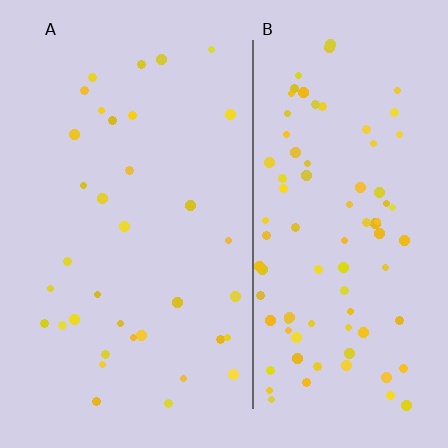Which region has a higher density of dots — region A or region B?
B (the right).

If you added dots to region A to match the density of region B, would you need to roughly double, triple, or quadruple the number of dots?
Approximately triple.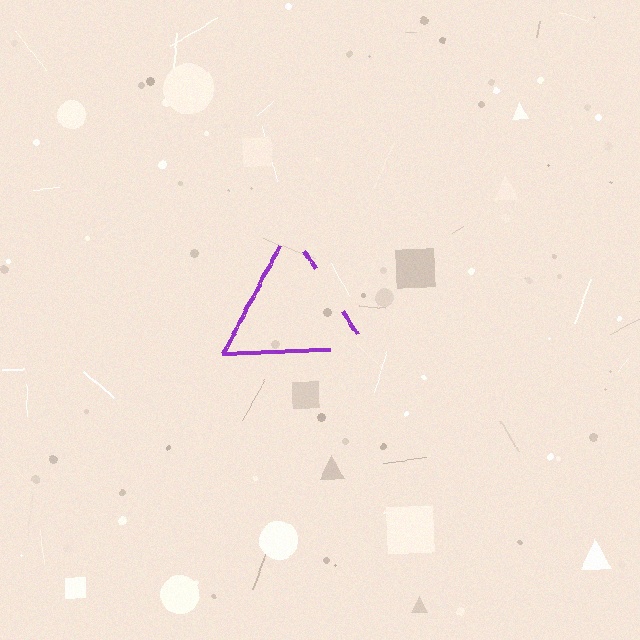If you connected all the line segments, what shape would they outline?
They would outline a triangle.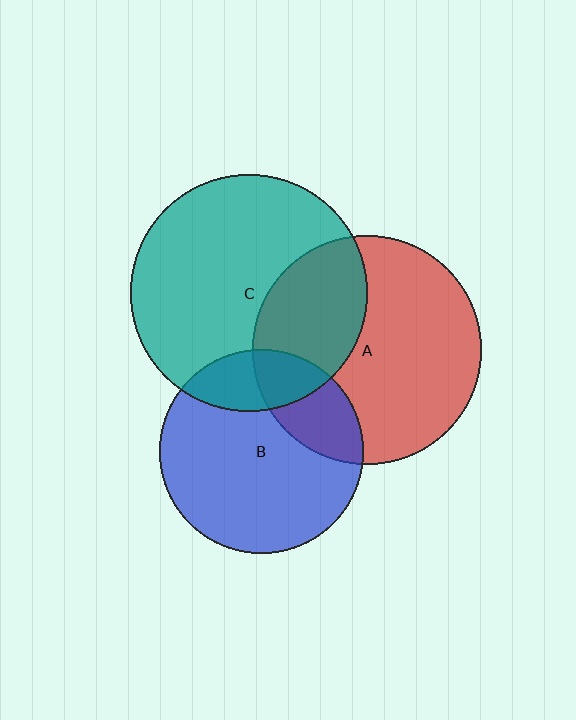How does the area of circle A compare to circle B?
Approximately 1.3 times.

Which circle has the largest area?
Circle C (teal).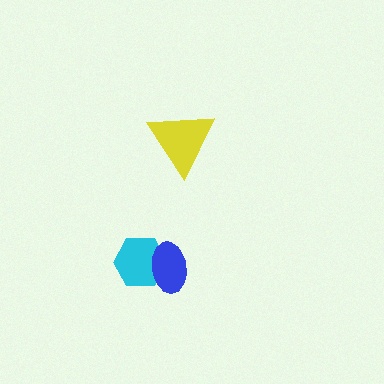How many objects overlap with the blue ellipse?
1 object overlaps with the blue ellipse.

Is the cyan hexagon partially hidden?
Yes, it is partially covered by another shape.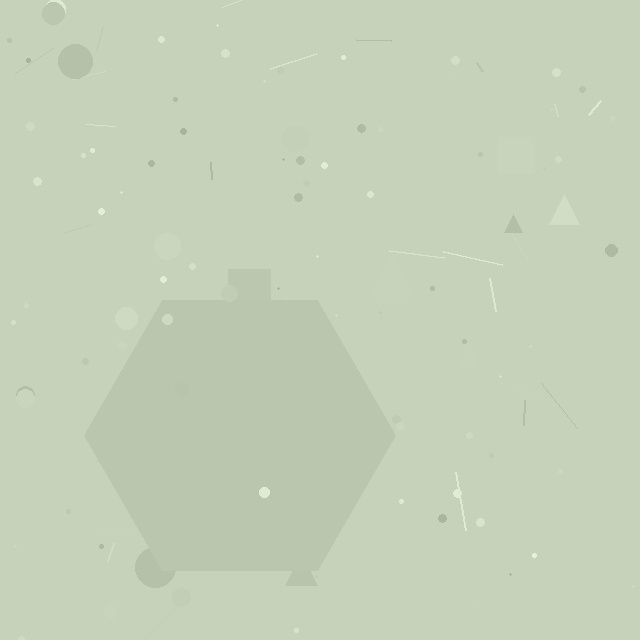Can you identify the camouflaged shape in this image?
The camouflaged shape is a hexagon.